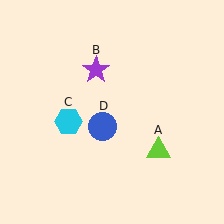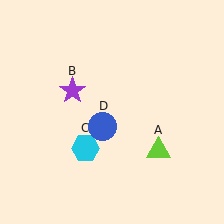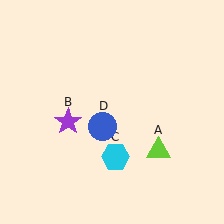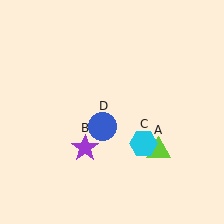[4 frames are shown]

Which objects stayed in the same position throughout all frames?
Lime triangle (object A) and blue circle (object D) remained stationary.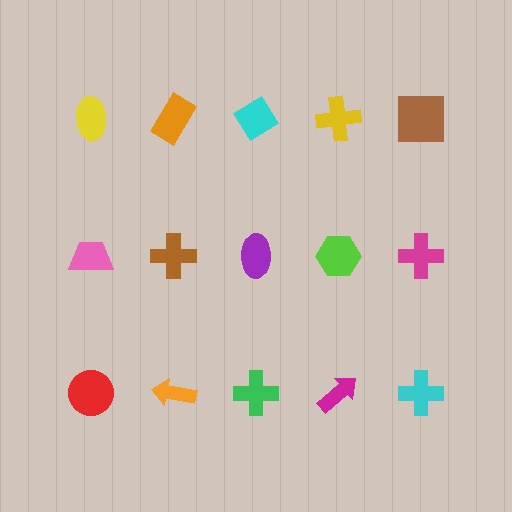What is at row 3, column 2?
An orange arrow.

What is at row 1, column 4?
A yellow cross.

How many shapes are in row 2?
5 shapes.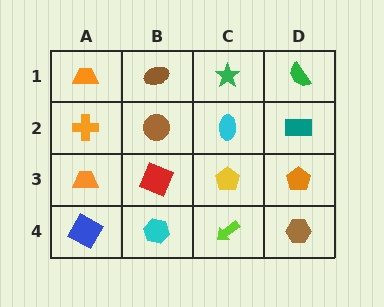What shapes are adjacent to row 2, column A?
An orange trapezoid (row 1, column A), an orange trapezoid (row 3, column A), a brown circle (row 2, column B).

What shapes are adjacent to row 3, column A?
An orange cross (row 2, column A), a blue square (row 4, column A), a red square (row 3, column B).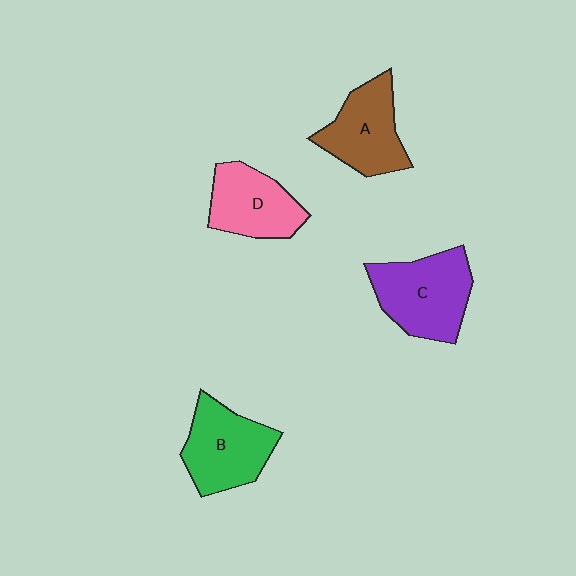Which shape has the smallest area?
Shape D (pink).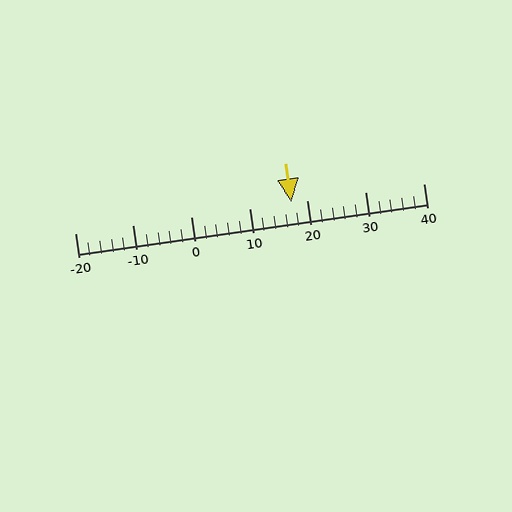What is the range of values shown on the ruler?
The ruler shows values from -20 to 40.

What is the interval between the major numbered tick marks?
The major tick marks are spaced 10 units apart.